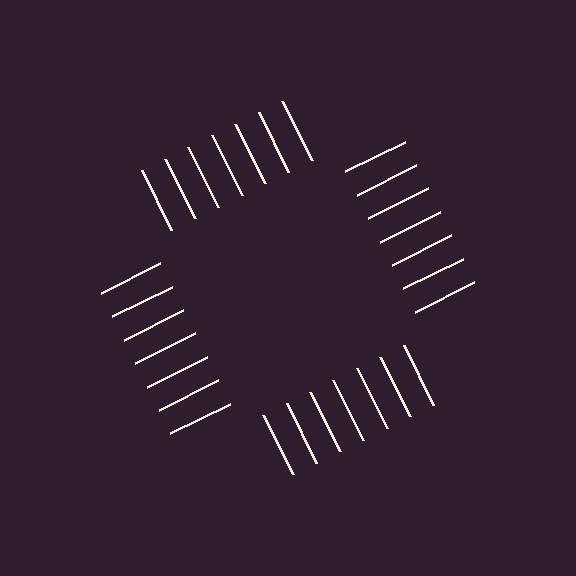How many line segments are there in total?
28 — 7 along each of the 4 edges.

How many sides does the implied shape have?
4 sides — the line-ends trace a square.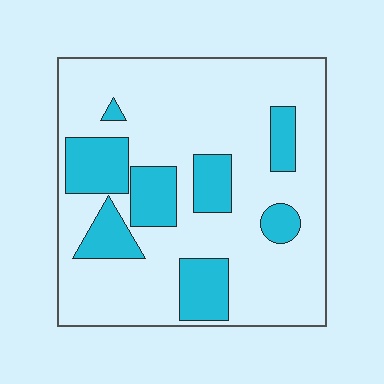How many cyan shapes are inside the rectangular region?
8.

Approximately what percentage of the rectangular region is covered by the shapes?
Approximately 25%.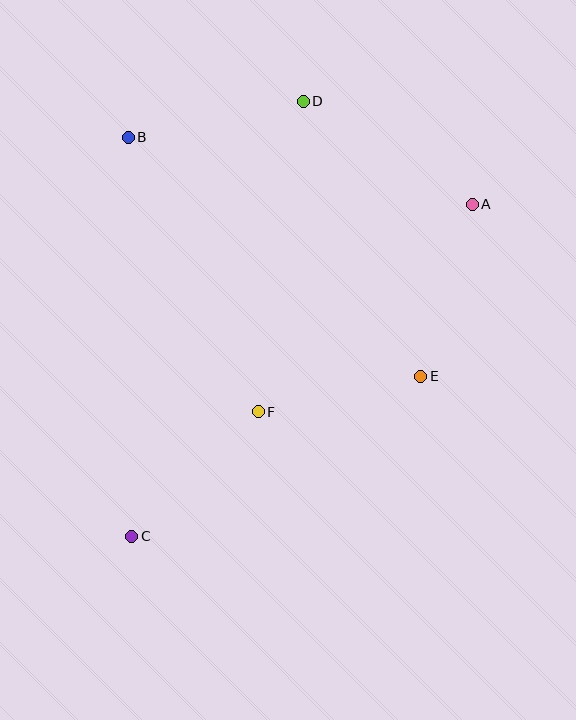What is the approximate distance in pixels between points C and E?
The distance between C and E is approximately 331 pixels.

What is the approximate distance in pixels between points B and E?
The distance between B and E is approximately 378 pixels.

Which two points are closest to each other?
Points E and F are closest to each other.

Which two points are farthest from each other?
Points A and C are farthest from each other.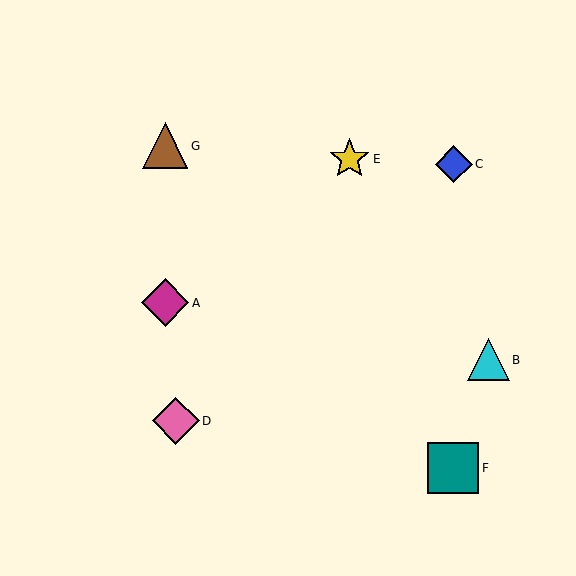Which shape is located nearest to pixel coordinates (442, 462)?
The teal square (labeled F) at (453, 468) is nearest to that location.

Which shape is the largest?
The teal square (labeled F) is the largest.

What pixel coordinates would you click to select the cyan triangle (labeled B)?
Click at (488, 360) to select the cyan triangle B.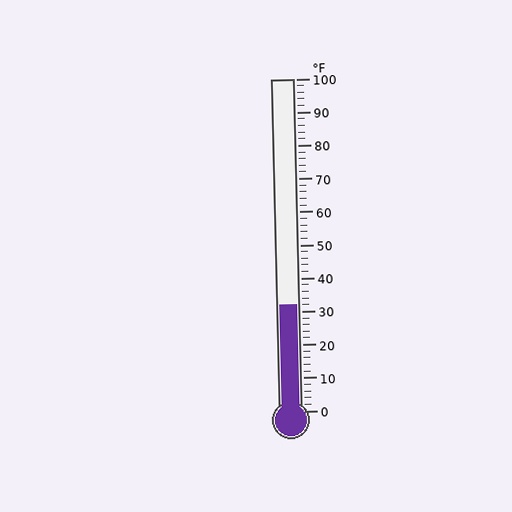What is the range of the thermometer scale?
The thermometer scale ranges from 0°F to 100°F.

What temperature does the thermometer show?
The thermometer shows approximately 32°F.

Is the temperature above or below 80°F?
The temperature is below 80°F.